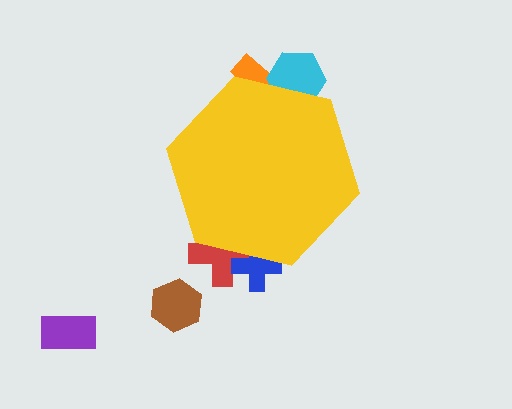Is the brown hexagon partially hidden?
No, the brown hexagon is fully visible.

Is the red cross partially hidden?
Yes, the red cross is partially hidden behind the yellow hexagon.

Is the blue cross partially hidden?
Yes, the blue cross is partially hidden behind the yellow hexagon.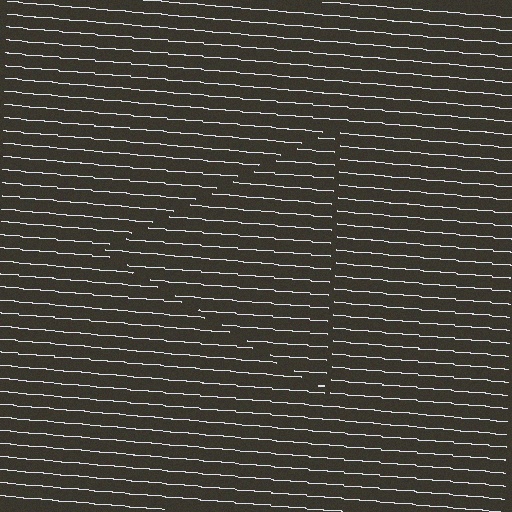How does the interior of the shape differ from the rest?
The interior of the shape contains the same grating, shifted by half a period — the contour is defined by the phase discontinuity where line-ends from the inner and outer gratings abut.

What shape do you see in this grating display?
An illusory triangle. The interior of the shape contains the same grating, shifted by half a period — the contour is defined by the phase discontinuity where line-ends from the inner and outer gratings abut.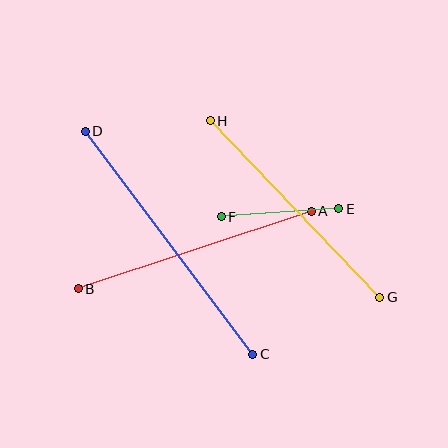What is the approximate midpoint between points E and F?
The midpoint is at approximately (280, 213) pixels.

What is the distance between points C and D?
The distance is approximately 279 pixels.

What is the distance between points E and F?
The distance is approximately 118 pixels.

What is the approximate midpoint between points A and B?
The midpoint is at approximately (195, 250) pixels.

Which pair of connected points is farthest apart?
Points C and D are farthest apart.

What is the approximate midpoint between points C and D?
The midpoint is at approximately (169, 243) pixels.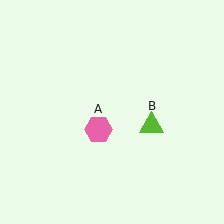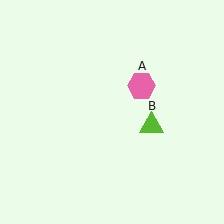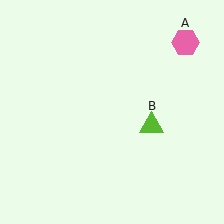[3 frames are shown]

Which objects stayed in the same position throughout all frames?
Lime triangle (object B) remained stationary.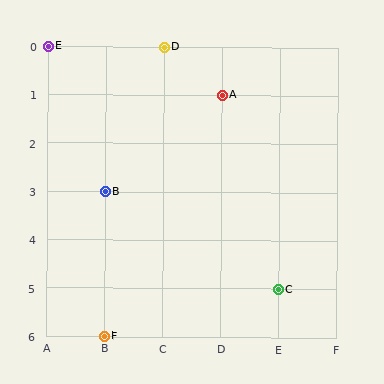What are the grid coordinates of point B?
Point B is at grid coordinates (B, 3).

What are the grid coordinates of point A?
Point A is at grid coordinates (D, 1).